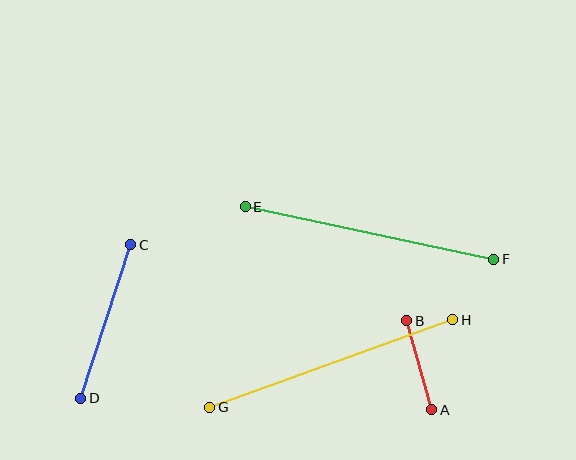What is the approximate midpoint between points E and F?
The midpoint is at approximately (370, 233) pixels.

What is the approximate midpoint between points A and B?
The midpoint is at approximately (419, 365) pixels.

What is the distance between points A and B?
The distance is approximately 92 pixels.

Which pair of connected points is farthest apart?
Points G and H are farthest apart.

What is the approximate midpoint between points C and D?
The midpoint is at approximately (106, 321) pixels.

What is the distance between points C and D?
The distance is approximately 161 pixels.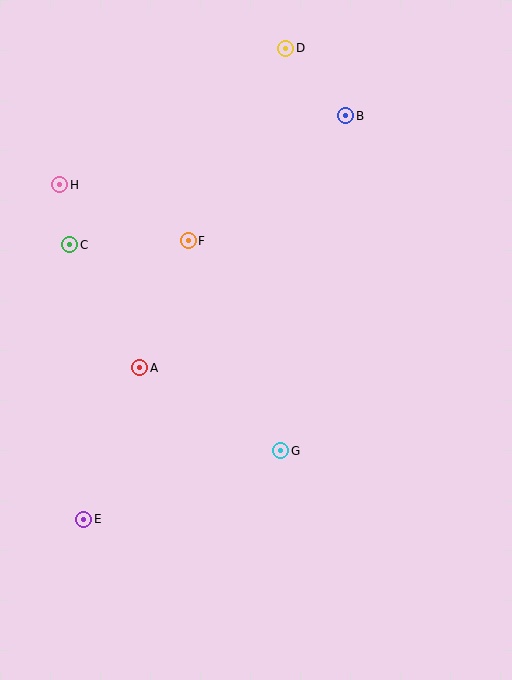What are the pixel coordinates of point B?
Point B is at (346, 116).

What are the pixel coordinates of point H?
Point H is at (60, 185).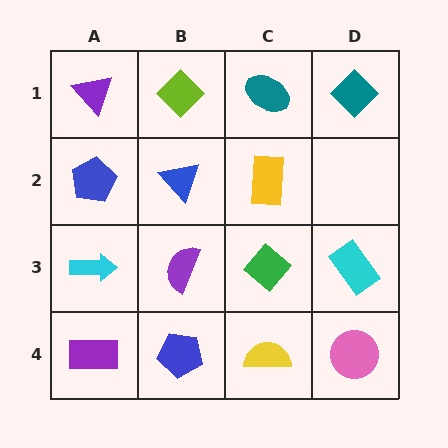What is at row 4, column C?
A yellow semicircle.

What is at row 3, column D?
A cyan rectangle.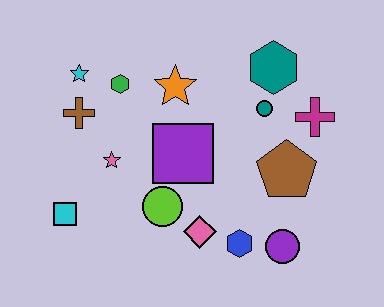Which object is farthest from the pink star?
The magenta cross is farthest from the pink star.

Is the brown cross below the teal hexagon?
Yes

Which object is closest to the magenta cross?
The teal circle is closest to the magenta cross.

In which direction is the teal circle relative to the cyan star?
The teal circle is to the right of the cyan star.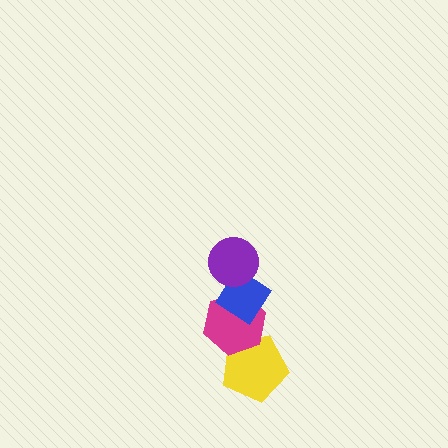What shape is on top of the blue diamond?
The purple circle is on top of the blue diamond.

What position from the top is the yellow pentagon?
The yellow pentagon is 4th from the top.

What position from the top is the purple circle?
The purple circle is 1st from the top.